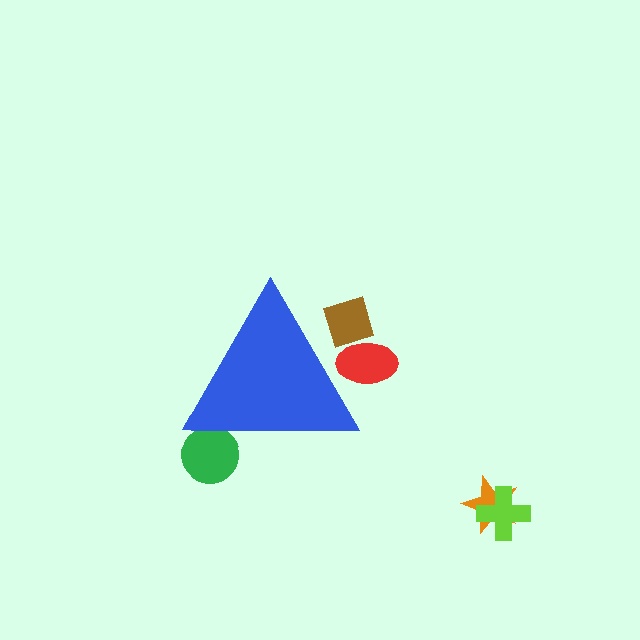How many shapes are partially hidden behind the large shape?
3 shapes are partially hidden.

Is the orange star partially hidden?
No, the orange star is fully visible.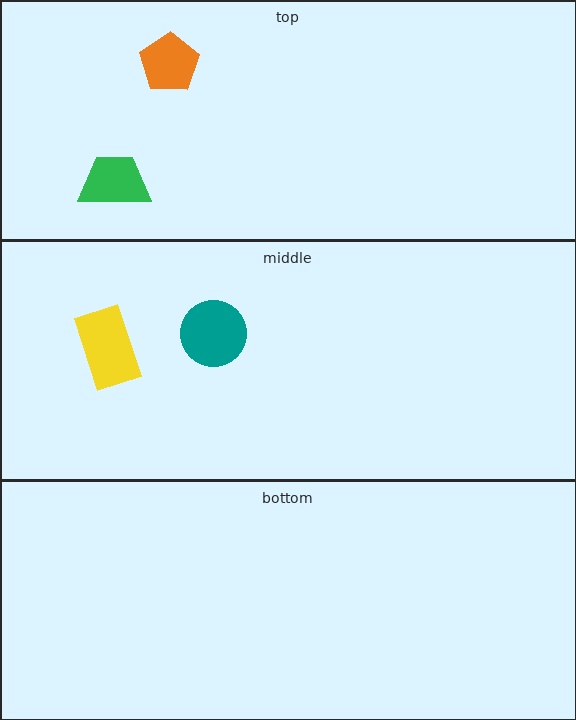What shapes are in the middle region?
The teal circle, the yellow rectangle.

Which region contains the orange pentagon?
The top region.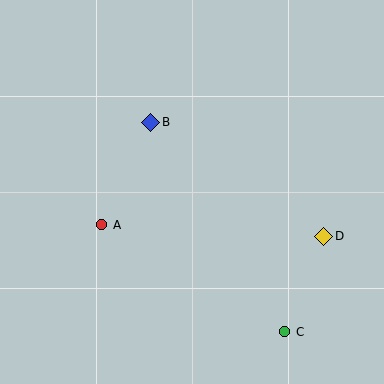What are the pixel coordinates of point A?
Point A is at (102, 225).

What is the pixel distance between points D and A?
The distance between D and A is 222 pixels.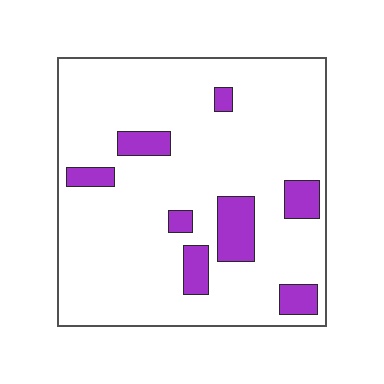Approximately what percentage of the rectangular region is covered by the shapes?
Approximately 15%.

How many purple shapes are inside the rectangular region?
8.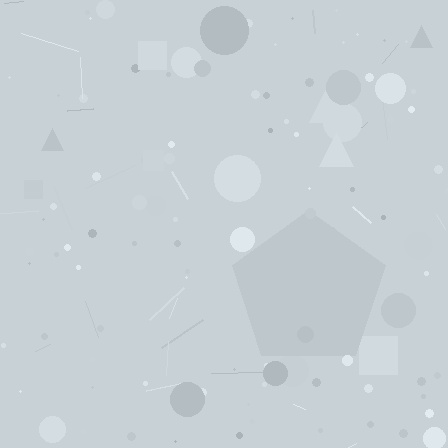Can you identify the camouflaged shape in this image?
The camouflaged shape is a pentagon.